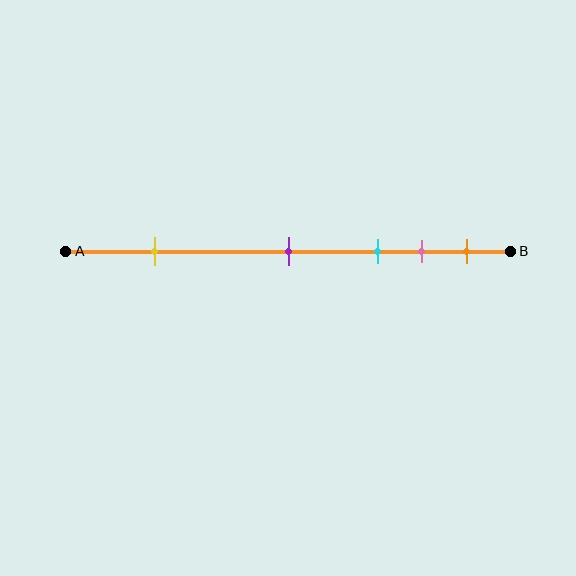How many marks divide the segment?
There are 5 marks dividing the segment.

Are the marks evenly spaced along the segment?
No, the marks are not evenly spaced.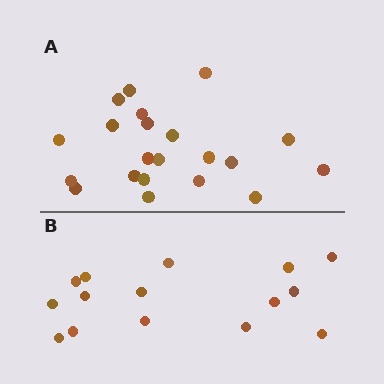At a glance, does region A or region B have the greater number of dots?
Region A (the top region) has more dots.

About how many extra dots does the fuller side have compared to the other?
Region A has about 6 more dots than region B.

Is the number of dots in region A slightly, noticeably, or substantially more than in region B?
Region A has noticeably more, but not dramatically so. The ratio is roughly 1.4 to 1.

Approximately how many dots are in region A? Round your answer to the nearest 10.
About 20 dots. (The exact count is 21, which rounds to 20.)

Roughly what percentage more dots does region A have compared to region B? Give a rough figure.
About 40% more.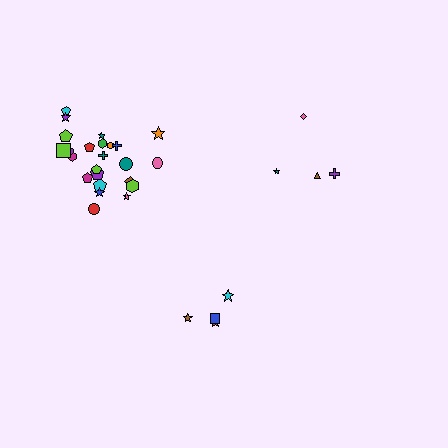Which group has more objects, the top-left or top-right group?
The top-left group.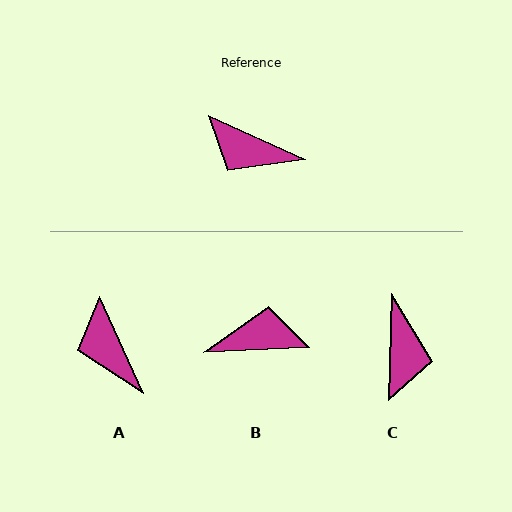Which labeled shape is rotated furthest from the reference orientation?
B, about 153 degrees away.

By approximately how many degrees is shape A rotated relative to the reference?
Approximately 41 degrees clockwise.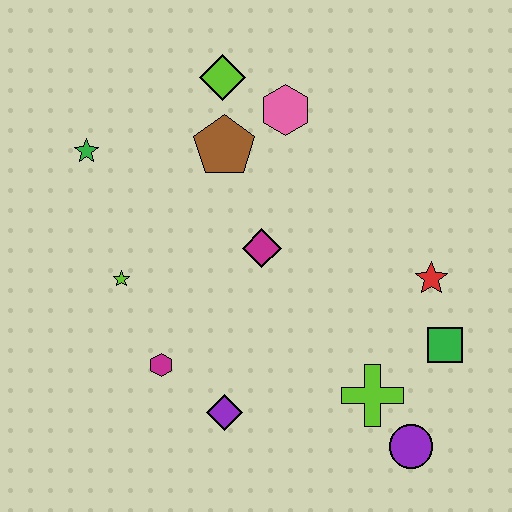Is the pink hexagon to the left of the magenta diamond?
No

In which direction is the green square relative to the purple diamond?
The green square is to the right of the purple diamond.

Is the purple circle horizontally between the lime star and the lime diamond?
No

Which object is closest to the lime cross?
The purple circle is closest to the lime cross.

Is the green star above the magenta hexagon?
Yes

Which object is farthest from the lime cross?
The green star is farthest from the lime cross.